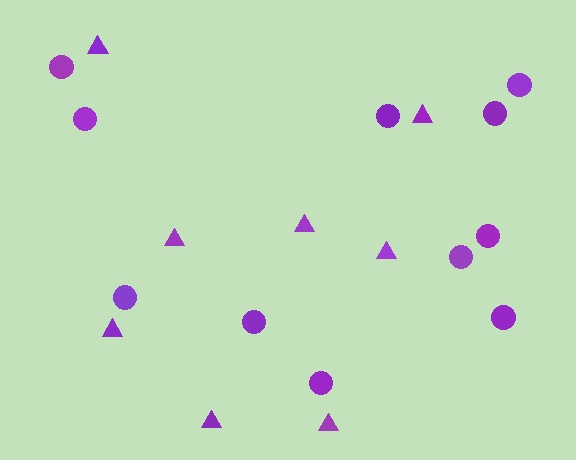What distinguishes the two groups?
There are 2 groups: one group of circles (11) and one group of triangles (8).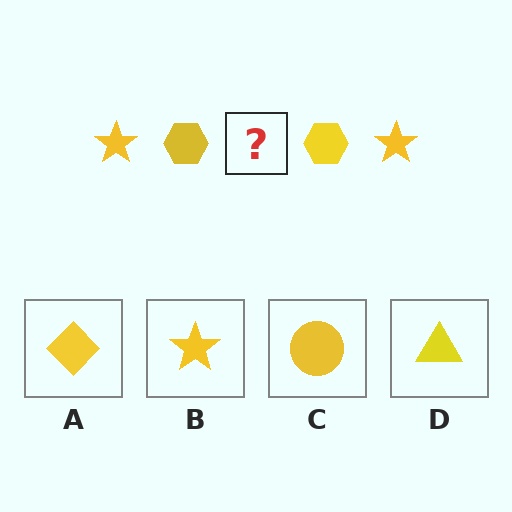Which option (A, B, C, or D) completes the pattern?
B.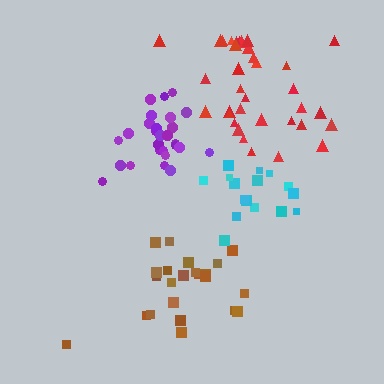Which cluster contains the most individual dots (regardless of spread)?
Red (35).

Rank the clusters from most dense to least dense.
purple, cyan, red, brown.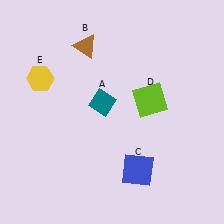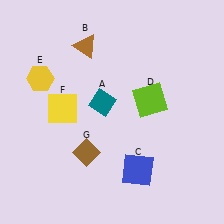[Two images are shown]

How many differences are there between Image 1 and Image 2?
There are 2 differences between the two images.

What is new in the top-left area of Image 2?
A yellow square (F) was added in the top-left area of Image 2.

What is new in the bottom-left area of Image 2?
A brown diamond (G) was added in the bottom-left area of Image 2.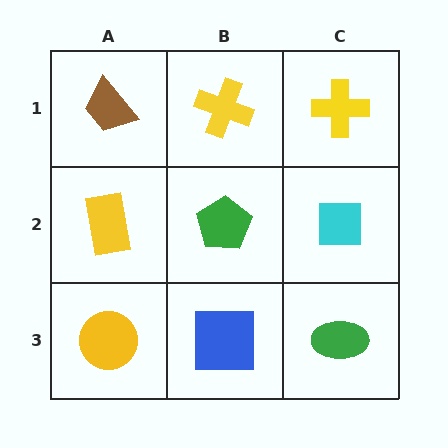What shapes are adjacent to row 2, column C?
A yellow cross (row 1, column C), a green ellipse (row 3, column C), a green pentagon (row 2, column B).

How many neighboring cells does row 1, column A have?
2.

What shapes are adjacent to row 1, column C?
A cyan square (row 2, column C), a yellow cross (row 1, column B).